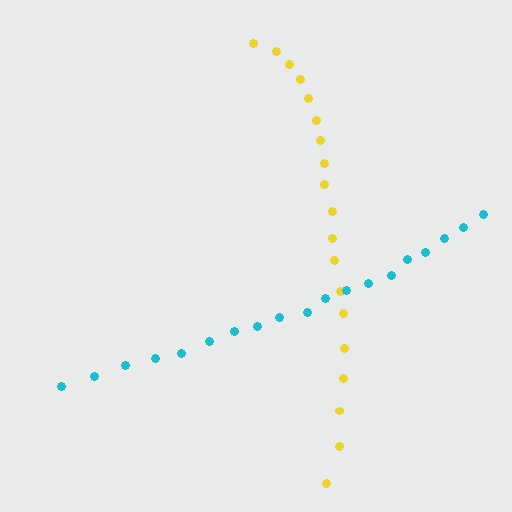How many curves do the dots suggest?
There are 2 distinct paths.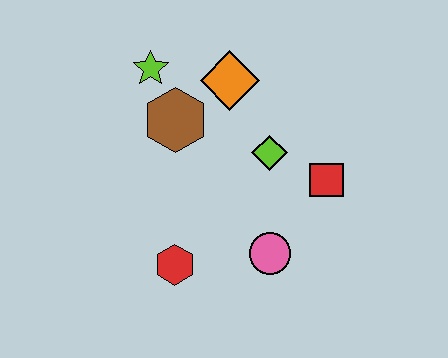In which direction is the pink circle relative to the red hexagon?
The pink circle is to the right of the red hexagon.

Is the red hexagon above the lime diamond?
No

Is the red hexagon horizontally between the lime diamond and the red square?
No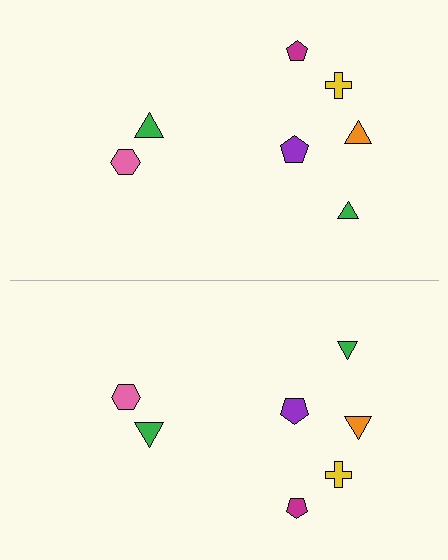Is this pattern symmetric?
Yes, this pattern has bilateral (reflection) symmetry.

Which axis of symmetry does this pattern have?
The pattern has a horizontal axis of symmetry running through the center of the image.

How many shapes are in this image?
There are 14 shapes in this image.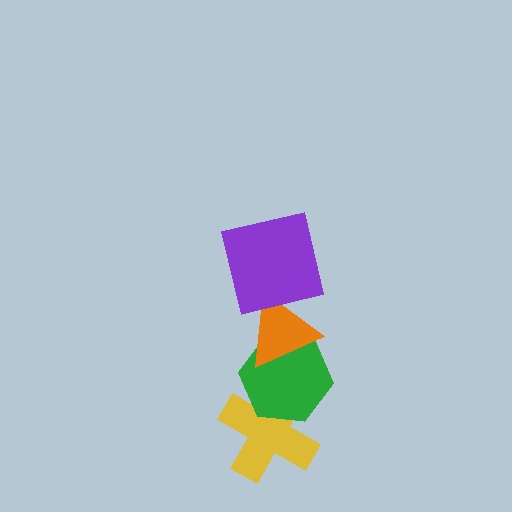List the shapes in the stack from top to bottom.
From top to bottom: the purple square, the orange triangle, the green hexagon, the yellow cross.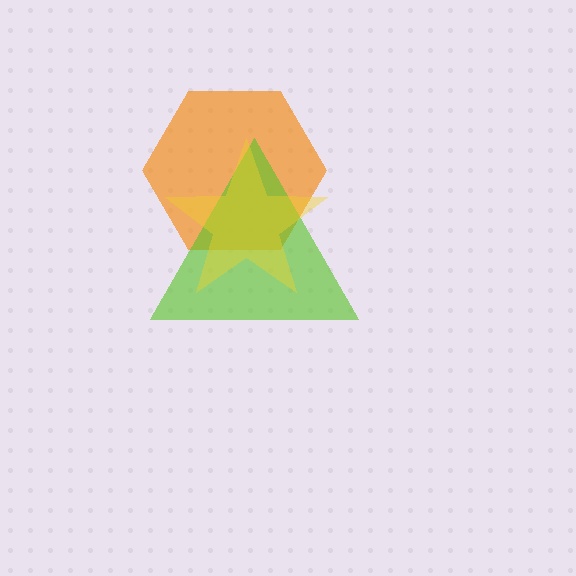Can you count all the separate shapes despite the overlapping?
Yes, there are 3 separate shapes.